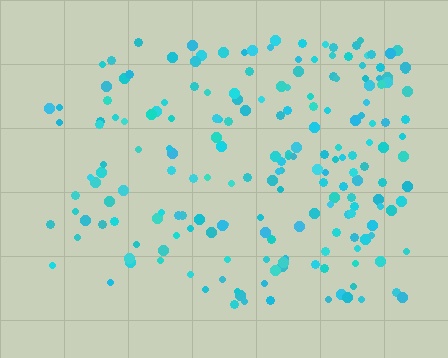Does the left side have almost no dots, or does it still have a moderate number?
Still a moderate number, just noticeably fewer than the right.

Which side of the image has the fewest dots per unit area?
The left.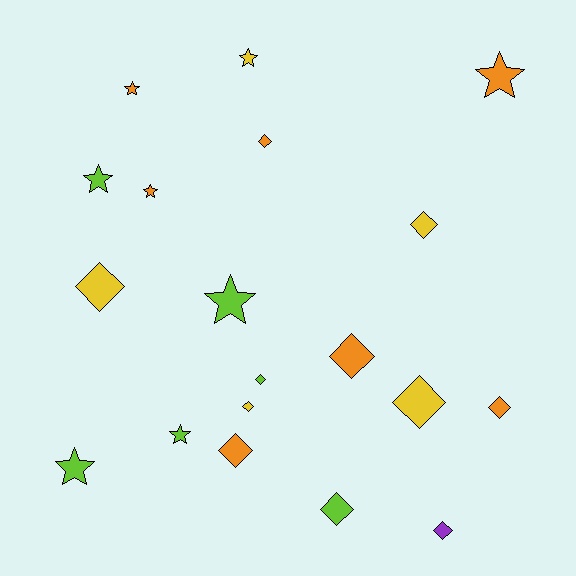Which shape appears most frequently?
Diamond, with 11 objects.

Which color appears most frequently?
Orange, with 7 objects.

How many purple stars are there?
There are no purple stars.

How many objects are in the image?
There are 19 objects.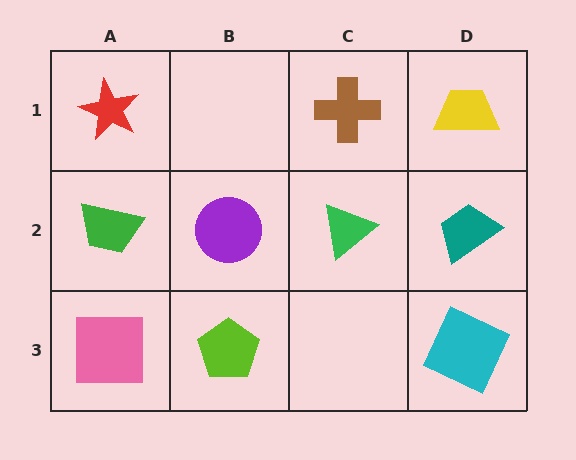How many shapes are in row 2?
4 shapes.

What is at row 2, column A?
A green trapezoid.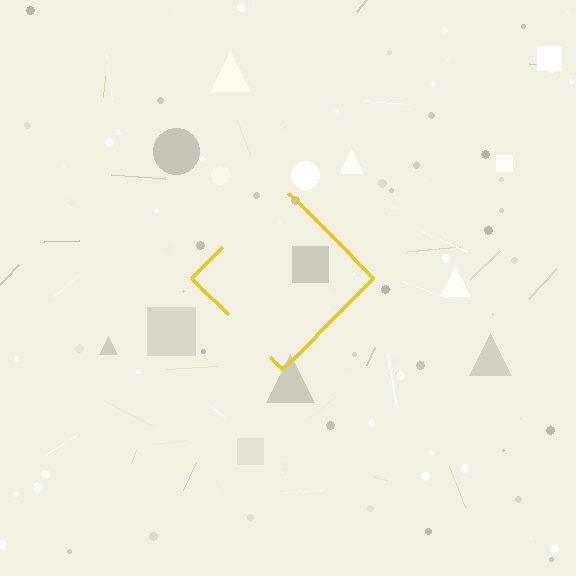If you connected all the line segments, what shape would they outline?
They would outline a diamond.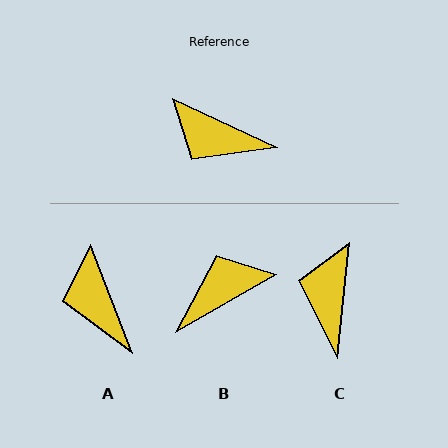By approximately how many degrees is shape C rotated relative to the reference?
Approximately 71 degrees clockwise.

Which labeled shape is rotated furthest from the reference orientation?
B, about 126 degrees away.